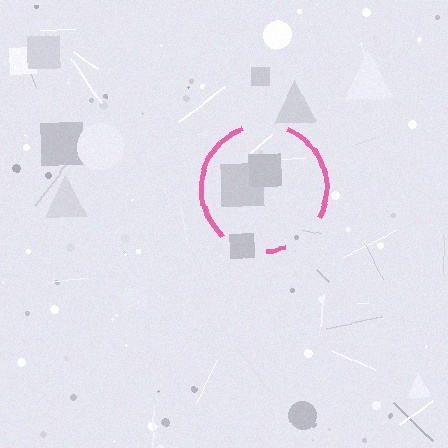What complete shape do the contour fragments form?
The contour fragments form a circle.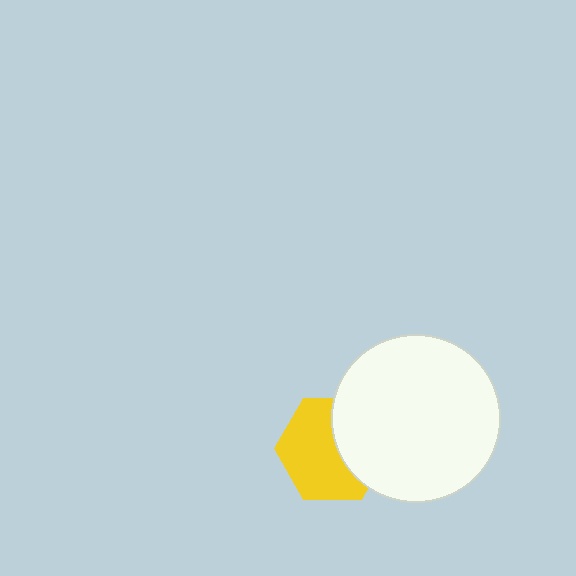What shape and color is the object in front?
The object in front is a white circle.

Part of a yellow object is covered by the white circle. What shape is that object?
It is a hexagon.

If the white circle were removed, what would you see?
You would see the complete yellow hexagon.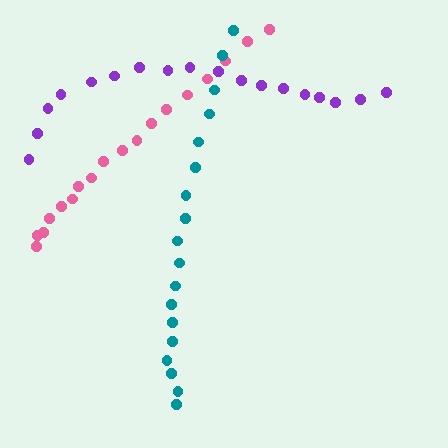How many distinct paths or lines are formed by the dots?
There are 3 distinct paths.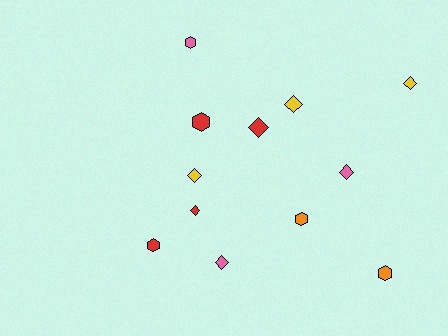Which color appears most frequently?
Red, with 4 objects.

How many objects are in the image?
There are 12 objects.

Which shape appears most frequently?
Diamond, with 7 objects.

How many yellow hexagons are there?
There are no yellow hexagons.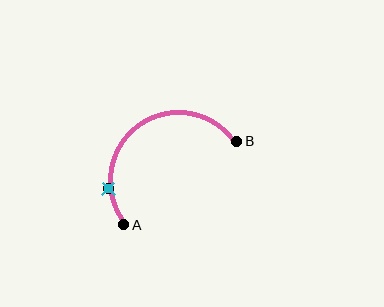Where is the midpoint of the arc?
The arc midpoint is the point on the curve farthest from the straight line joining A and B. It sits above and to the left of that line.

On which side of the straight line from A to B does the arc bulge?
The arc bulges above and to the left of the straight line connecting A and B.